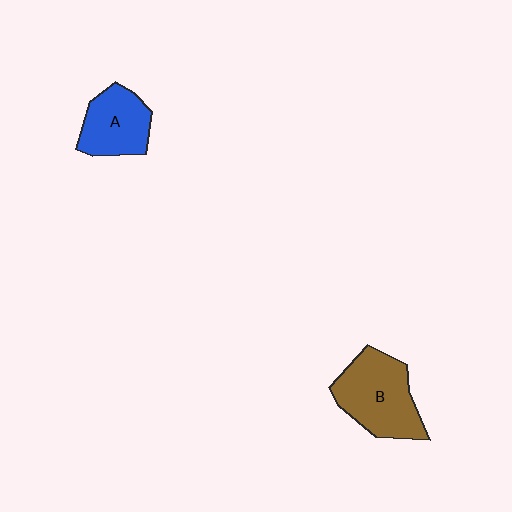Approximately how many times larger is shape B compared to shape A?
Approximately 1.4 times.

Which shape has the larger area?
Shape B (brown).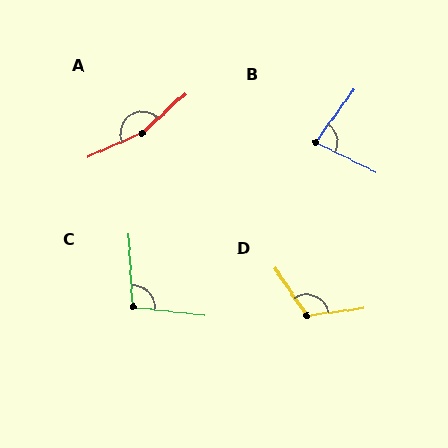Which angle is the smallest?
B, at approximately 80 degrees.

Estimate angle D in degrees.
Approximately 116 degrees.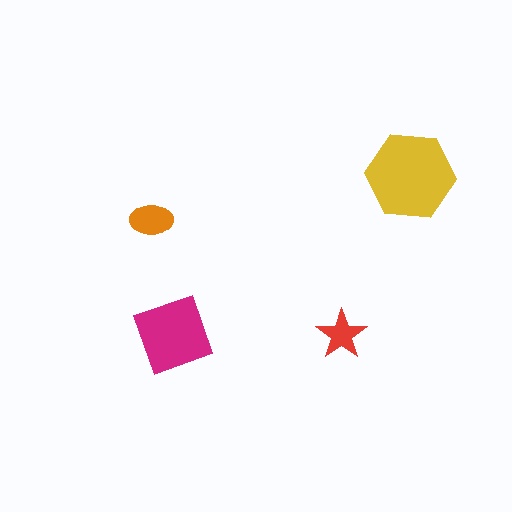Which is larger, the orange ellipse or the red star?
The orange ellipse.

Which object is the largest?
The yellow hexagon.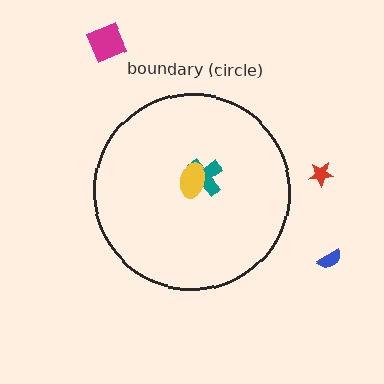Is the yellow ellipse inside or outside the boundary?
Inside.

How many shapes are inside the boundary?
2 inside, 3 outside.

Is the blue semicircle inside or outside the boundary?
Outside.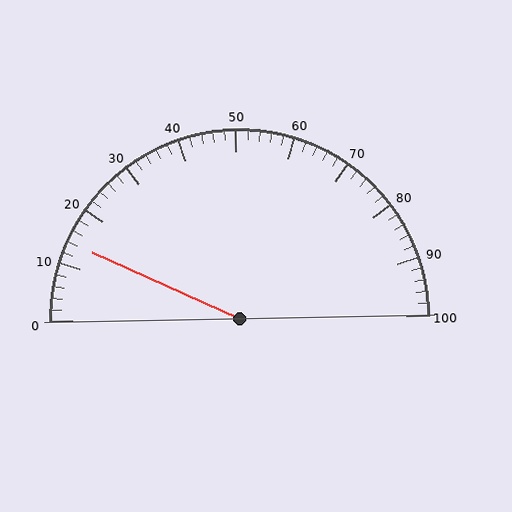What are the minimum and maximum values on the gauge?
The gauge ranges from 0 to 100.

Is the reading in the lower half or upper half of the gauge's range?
The reading is in the lower half of the range (0 to 100).